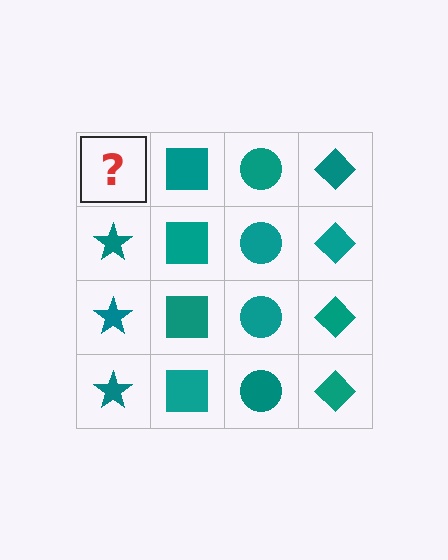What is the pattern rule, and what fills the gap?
The rule is that each column has a consistent shape. The gap should be filled with a teal star.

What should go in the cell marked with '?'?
The missing cell should contain a teal star.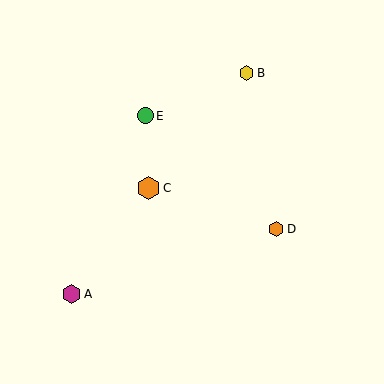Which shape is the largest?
The orange hexagon (labeled C) is the largest.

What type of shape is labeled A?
Shape A is a magenta hexagon.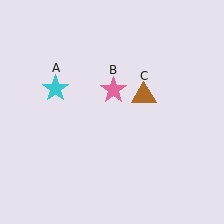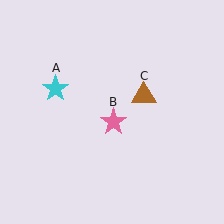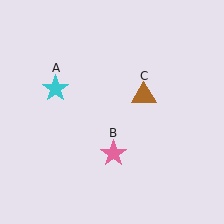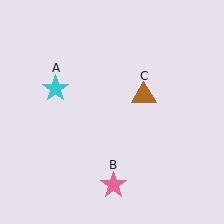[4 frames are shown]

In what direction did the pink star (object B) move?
The pink star (object B) moved down.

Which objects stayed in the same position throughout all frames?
Cyan star (object A) and brown triangle (object C) remained stationary.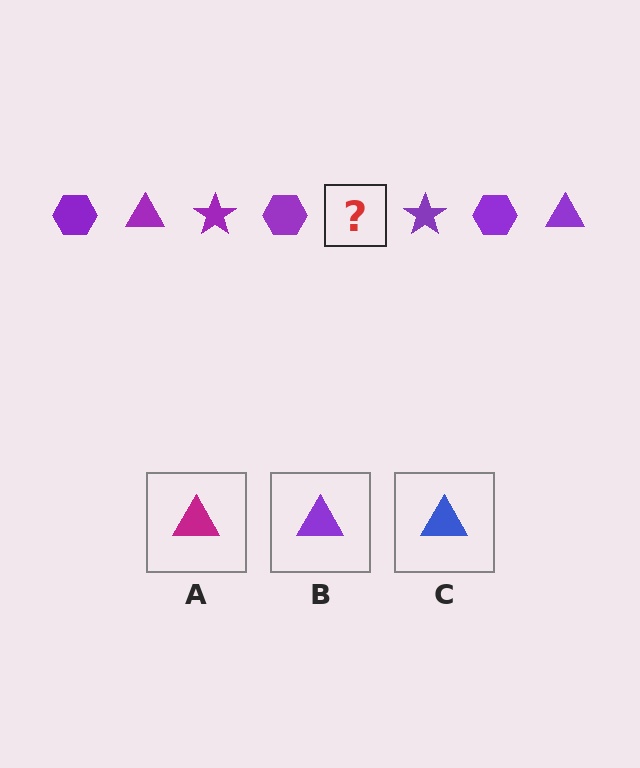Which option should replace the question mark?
Option B.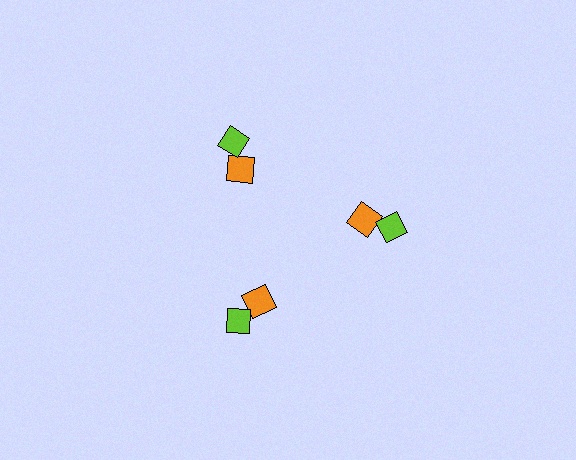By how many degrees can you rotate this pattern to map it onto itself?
The pattern maps onto itself every 120 degrees of rotation.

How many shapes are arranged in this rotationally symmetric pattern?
There are 6 shapes, arranged in 3 groups of 2.